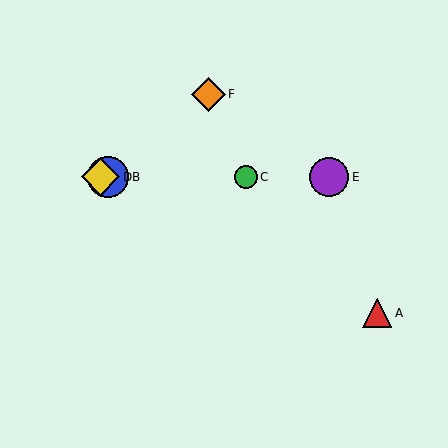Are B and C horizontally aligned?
Yes, both are at y≈177.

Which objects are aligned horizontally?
Objects B, C, D, E are aligned horizontally.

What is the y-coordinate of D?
Object D is at y≈177.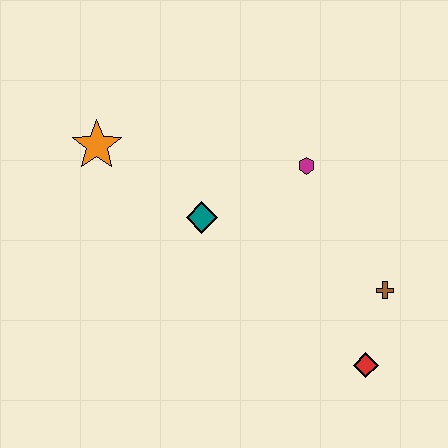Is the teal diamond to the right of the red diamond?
No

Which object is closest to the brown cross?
The red diamond is closest to the brown cross.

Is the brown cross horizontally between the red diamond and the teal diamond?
No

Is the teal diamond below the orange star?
Yes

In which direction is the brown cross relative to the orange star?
The brown cross is to the right of the orange star.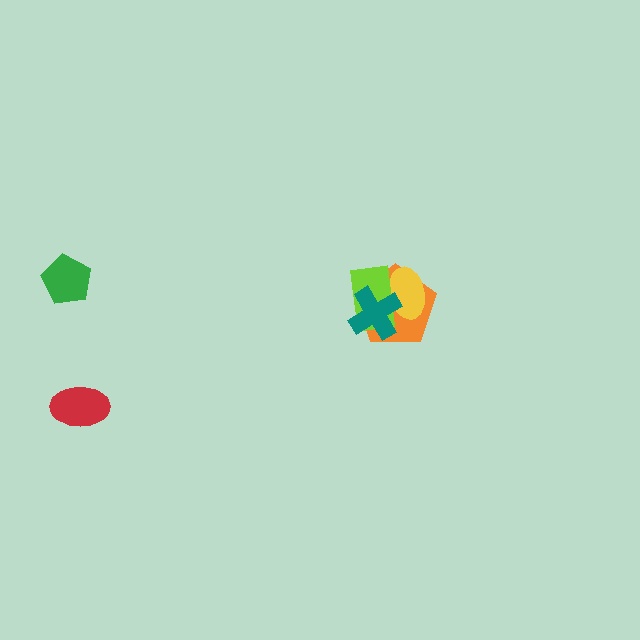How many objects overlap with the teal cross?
3 objects overlap with the teal cross.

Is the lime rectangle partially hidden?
Yes, it is partially covered by another shape.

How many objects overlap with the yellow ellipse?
3 objects overlap with the yellow ellipse.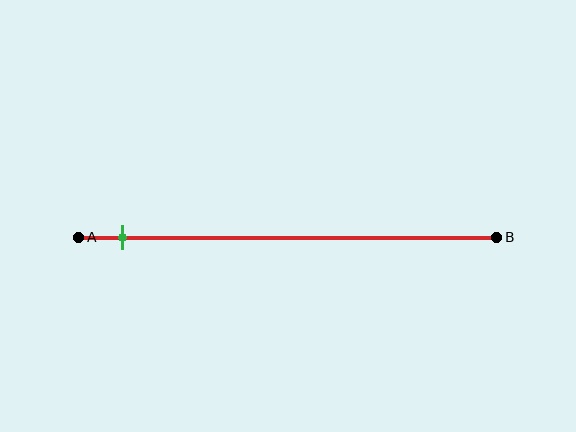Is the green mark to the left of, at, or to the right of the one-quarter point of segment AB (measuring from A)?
The green mark is to the left of the one-quarter point of segment AB.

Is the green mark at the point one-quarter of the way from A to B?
No, the mark is at about 10% from A, not at the 25% one-quarter point.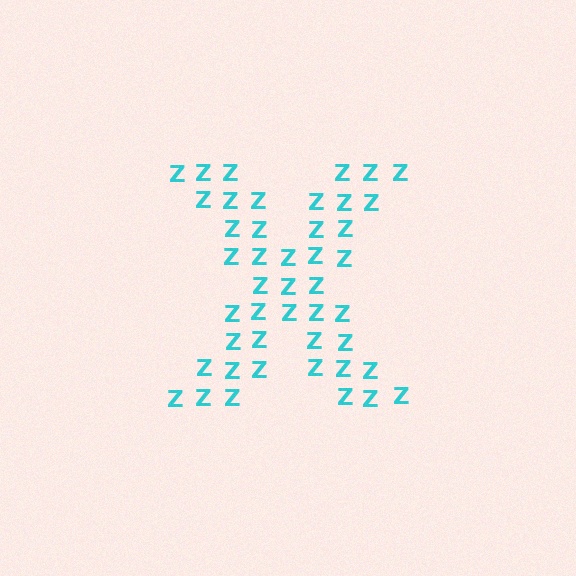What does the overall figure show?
The overall figure shows the letter X.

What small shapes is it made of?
It is made of small letter Z's.